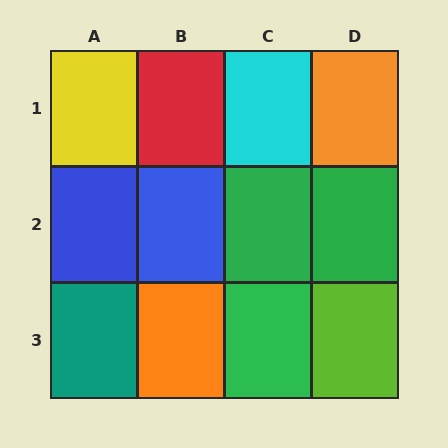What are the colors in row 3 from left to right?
Teal, orange, green, lime.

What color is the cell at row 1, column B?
Red.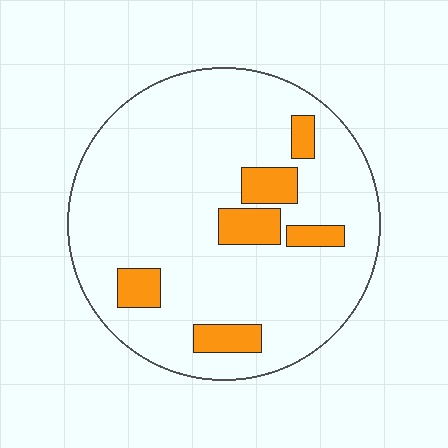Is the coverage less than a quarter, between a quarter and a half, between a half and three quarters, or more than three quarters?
Less than a quarter.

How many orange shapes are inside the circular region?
6.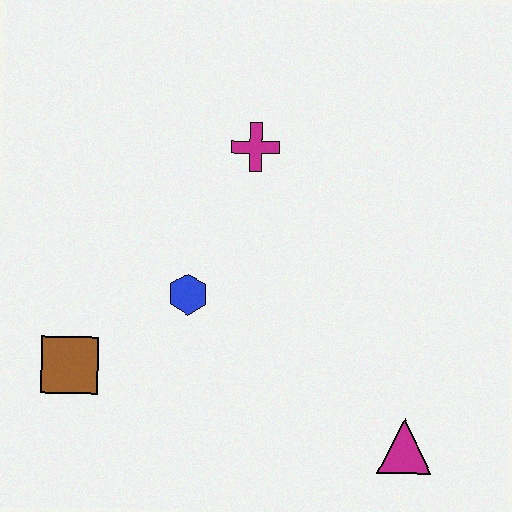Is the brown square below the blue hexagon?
Yes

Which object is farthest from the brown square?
The magenta triangle is farthest from the brown square.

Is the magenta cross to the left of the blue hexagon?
No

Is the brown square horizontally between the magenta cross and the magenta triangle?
No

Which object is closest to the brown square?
The blue hexagon is closest to the brown square.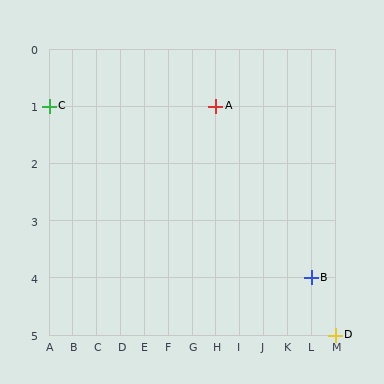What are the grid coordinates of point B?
Point B is at grid coordinates (L, 4).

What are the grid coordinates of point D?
Point D is at grid coordinates (M, 5).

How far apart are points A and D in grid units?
Points A and D are 5 columns and 4 rows apart (about 6.4 grid units diagonally).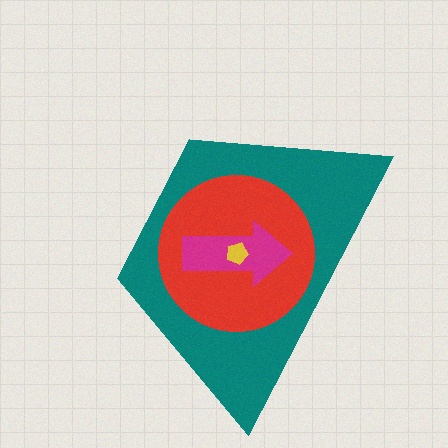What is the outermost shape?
The teal trapezoid.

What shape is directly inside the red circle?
The magenta arrow.